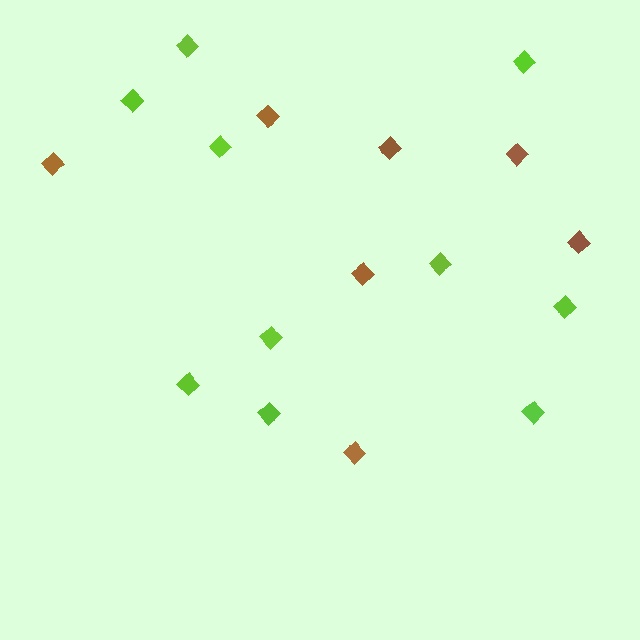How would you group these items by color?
There are 2 groups: one group of brown diamonds (7) and one group of lime diamonds (10).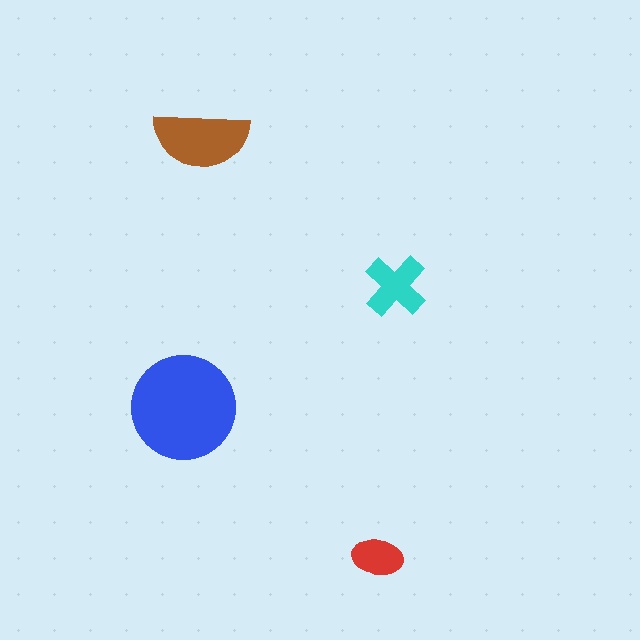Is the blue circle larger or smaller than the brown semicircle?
Larger.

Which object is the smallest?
The red ellipse.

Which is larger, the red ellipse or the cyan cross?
The cyan cross.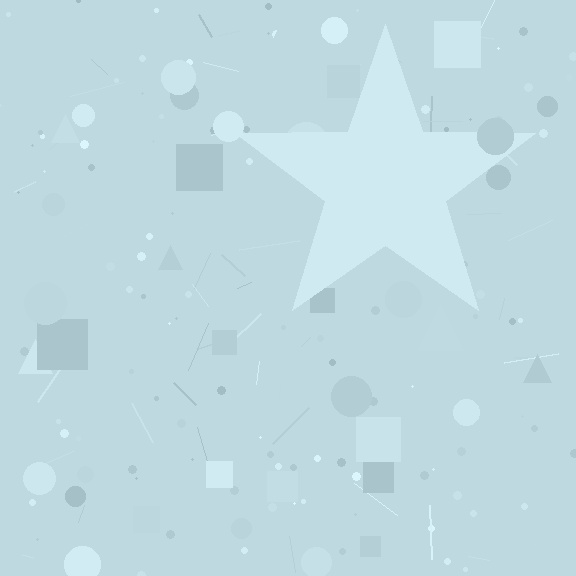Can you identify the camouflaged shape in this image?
The camouflaged shape is a star.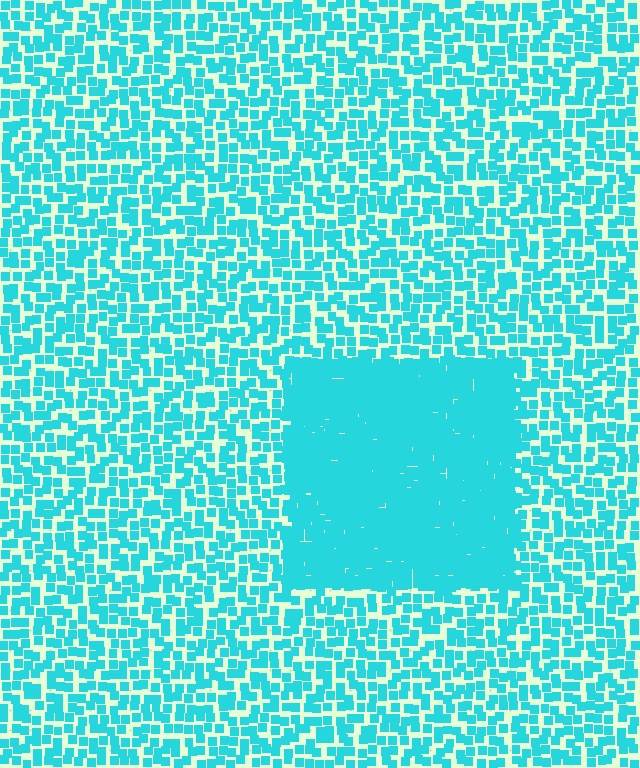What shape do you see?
I see a rectangle.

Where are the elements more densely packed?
The elements are more densely packed inside the rectangle boundary.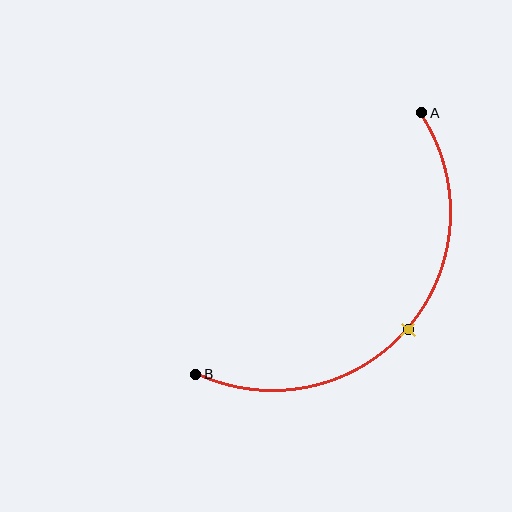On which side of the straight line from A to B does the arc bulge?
The arc bulges below and to the right of the straight line connecting A and B.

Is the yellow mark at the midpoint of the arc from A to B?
Yes. The yellow mark lies on the arc at equal arc-length from both A and B — it is the arc midpoint.